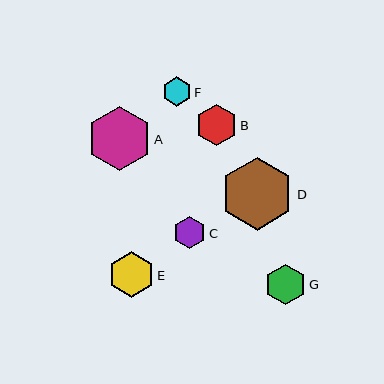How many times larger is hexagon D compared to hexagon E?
Hexagon D is approximately 1.6 times the size of hexagon E.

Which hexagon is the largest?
Hexagon D is the largest with a size of approximately 73 pixels.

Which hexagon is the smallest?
Hexagon F is the smallest with a size of approximately 29 pixels.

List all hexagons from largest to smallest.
From largest to smallest: D, A, E, B, G, C, F.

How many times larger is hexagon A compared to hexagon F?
Hexagon A is approximately 2.2 times the size of hexagon F.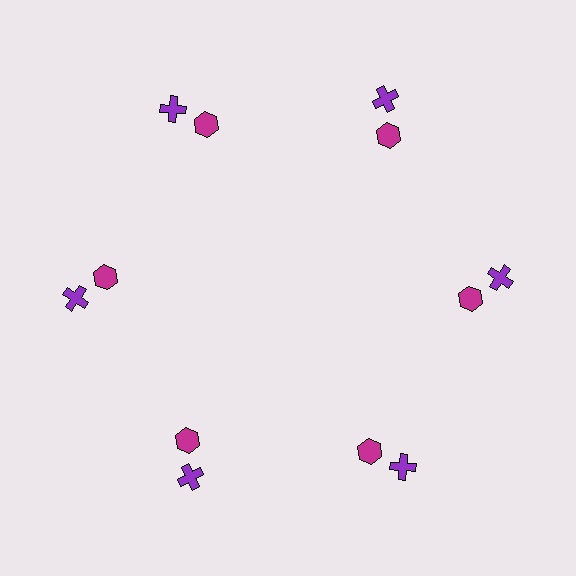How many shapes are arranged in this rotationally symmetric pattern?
There are 12 shapes, arranged in 6 groups of 2.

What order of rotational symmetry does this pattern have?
This pattern has 6-fold rotational symmetry.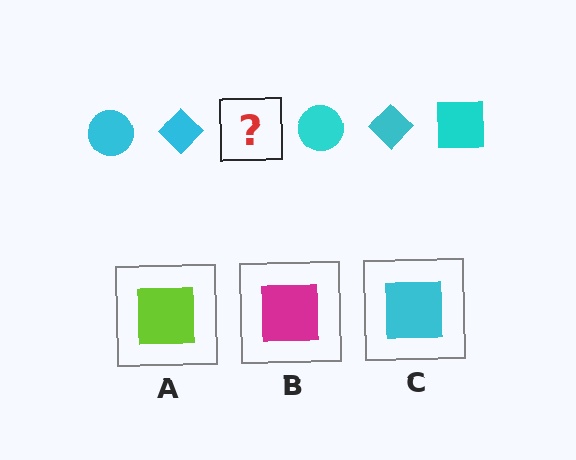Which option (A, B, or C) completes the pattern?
C.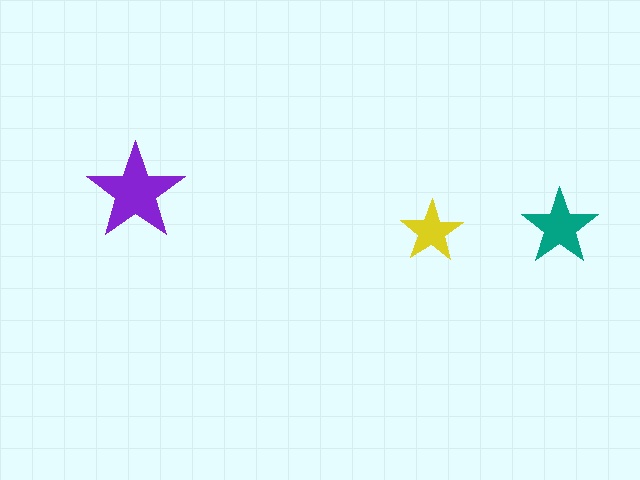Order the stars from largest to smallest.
the purple one, the teal one, the yellow one.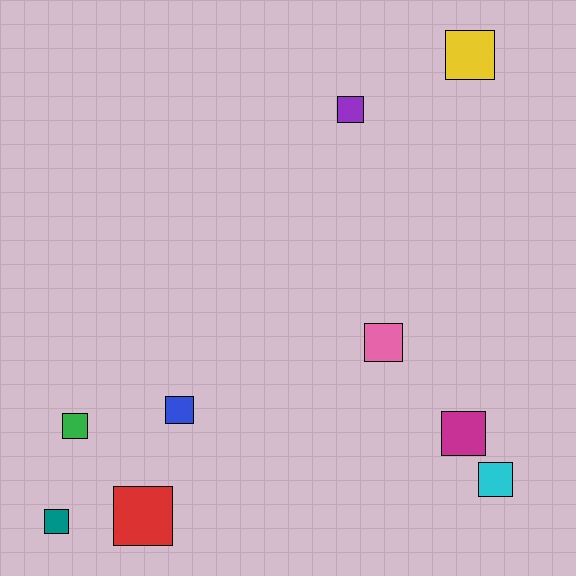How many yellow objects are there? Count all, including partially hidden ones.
There is 1 yellow object.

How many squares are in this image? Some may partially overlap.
There are 9 squares.